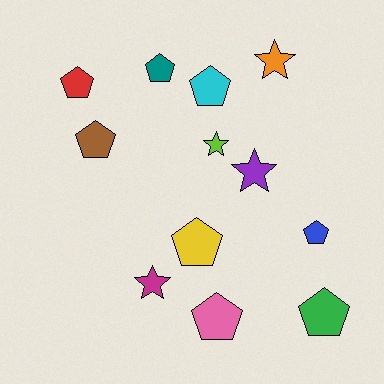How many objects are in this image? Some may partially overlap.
There are 12 objects.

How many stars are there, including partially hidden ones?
There are 4 stars.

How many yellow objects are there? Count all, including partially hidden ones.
There is 1 yellow object.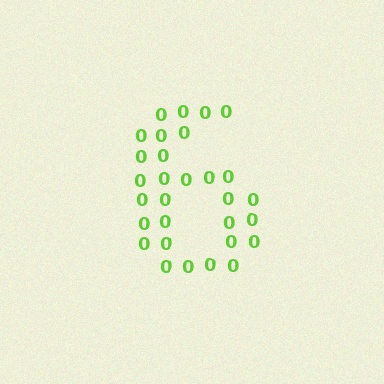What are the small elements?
The small elements are digit 0's.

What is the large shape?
The large shape is the digit 6.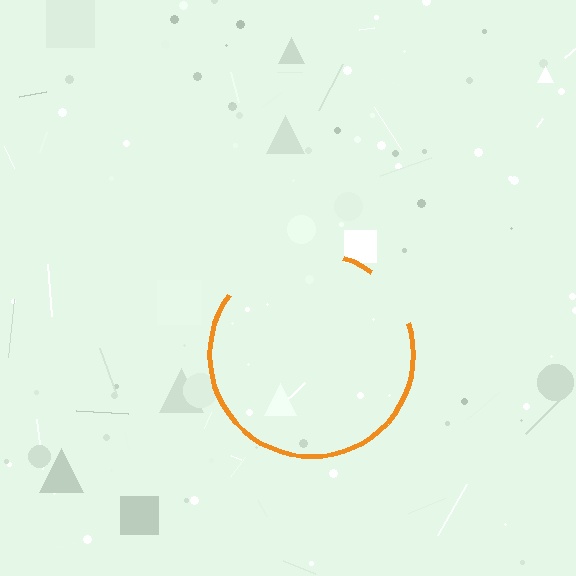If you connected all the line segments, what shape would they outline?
They would outline a circle.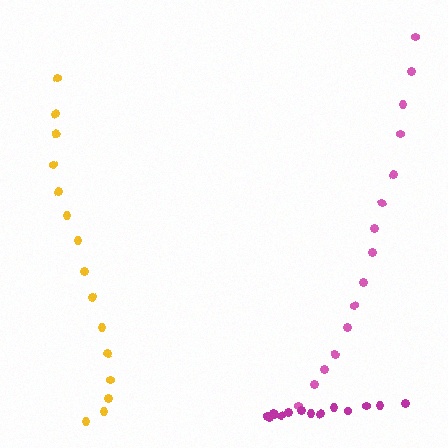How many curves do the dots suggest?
There are 3 distinct paths.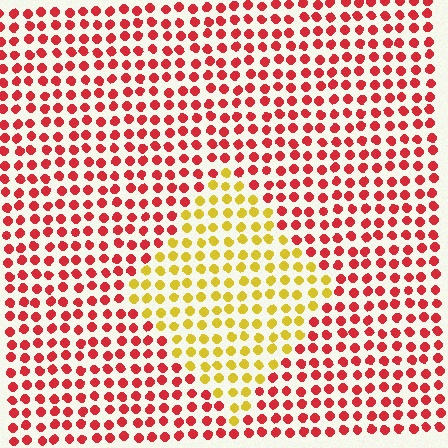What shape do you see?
I see a diamond.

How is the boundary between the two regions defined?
The boundary is defined purely by a slight shift in hue (about 59 degrees). Spacing, size, and orientation are identical on both sides.